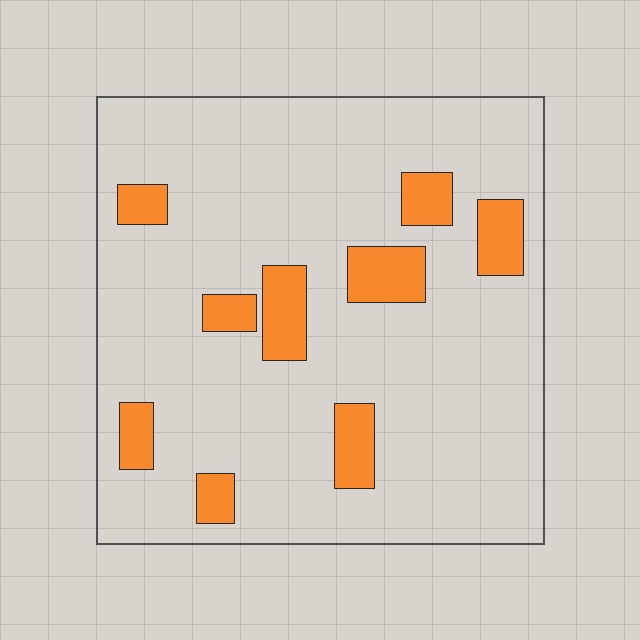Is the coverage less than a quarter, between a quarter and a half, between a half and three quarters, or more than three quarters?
Less than a quarter.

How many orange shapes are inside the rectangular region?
9.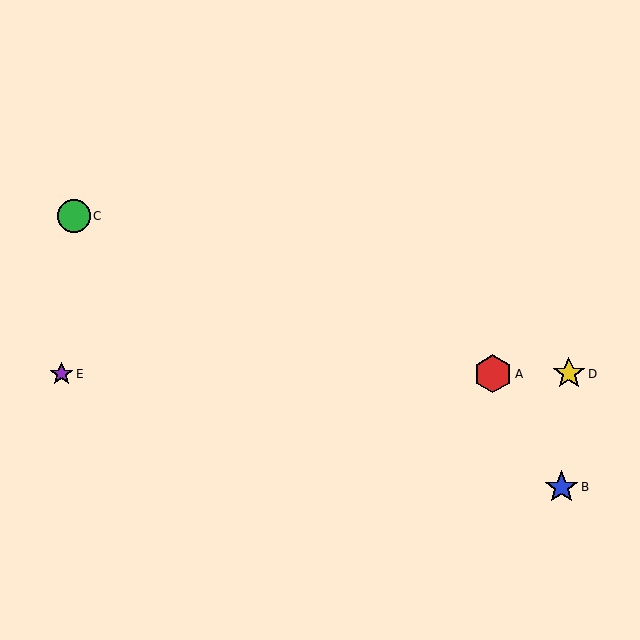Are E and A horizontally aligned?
Yes, both are at y≈374.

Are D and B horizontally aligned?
No, D is at y≈374 and B is at y≈487.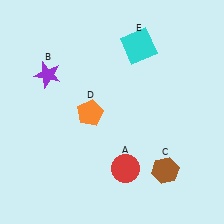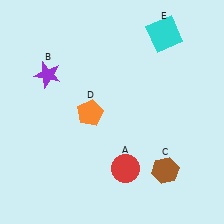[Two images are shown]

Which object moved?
The cyan square (E) moved right.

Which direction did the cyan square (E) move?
The cyan square (E) moved right.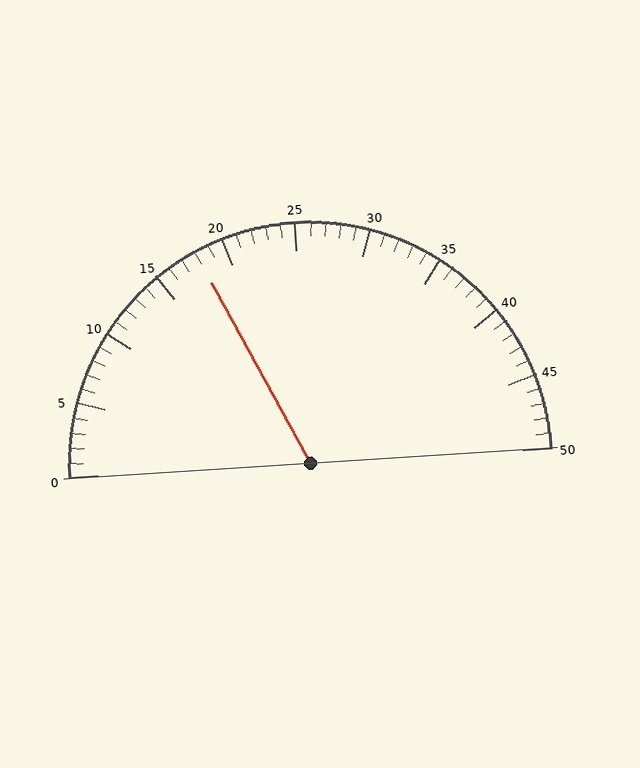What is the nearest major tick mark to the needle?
The nearest major tick mark is 20.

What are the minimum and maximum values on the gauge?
The gauge ranges from 0 to 50.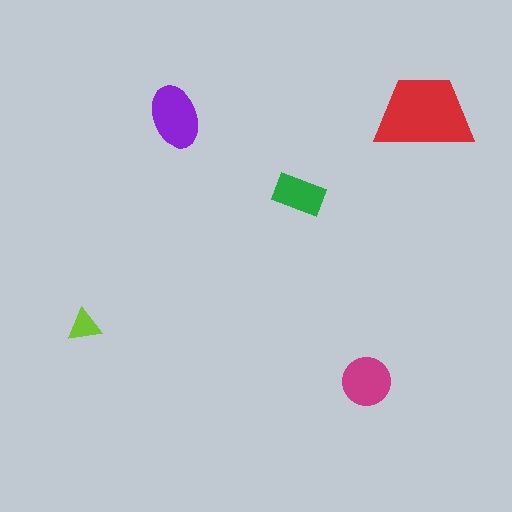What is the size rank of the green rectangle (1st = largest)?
4th.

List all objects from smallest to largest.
The lime triangle, the green rectangle, the magenta circle, the purple ellipse, the red trapezoid.